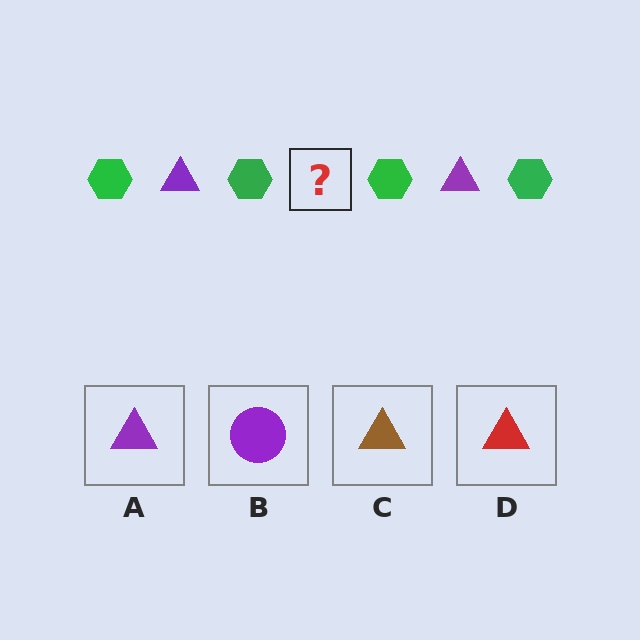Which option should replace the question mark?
Option A.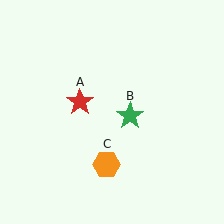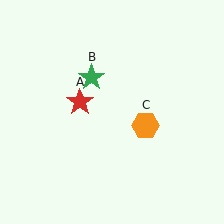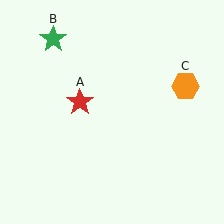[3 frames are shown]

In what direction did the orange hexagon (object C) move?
The orange hexagon (object C) moved up and to the right.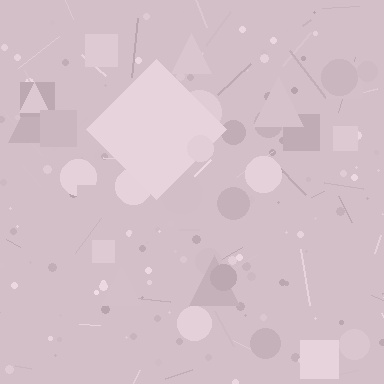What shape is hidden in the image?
A diamond is hidden in the image.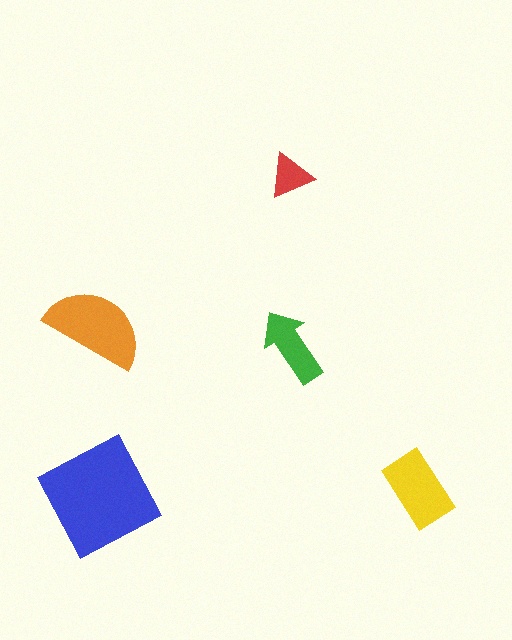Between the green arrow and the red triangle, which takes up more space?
The green arrow.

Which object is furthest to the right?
The yellow rectangle is rightmost.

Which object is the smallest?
The red triangle.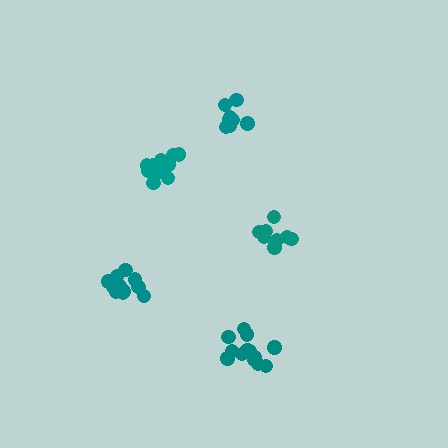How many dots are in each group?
Group 1: 13 dots, Group 2: 14 dots, Group 3: 13 dots, Group 4: 9 dots, Group 5: 8 dots (57 total).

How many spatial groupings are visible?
There are 5 spatial groupings.